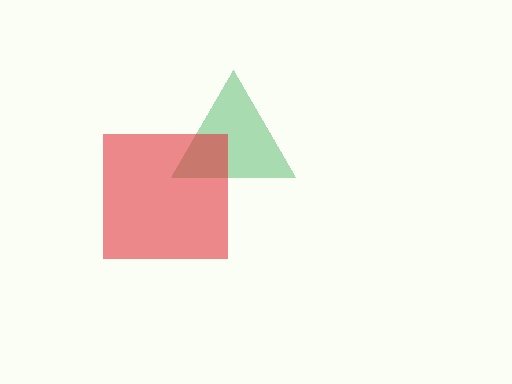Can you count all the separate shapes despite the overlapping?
Yes, there are 2 separate shapes.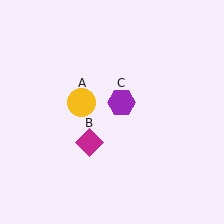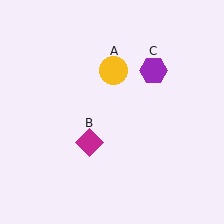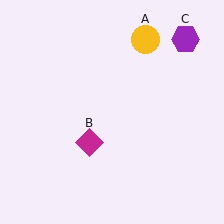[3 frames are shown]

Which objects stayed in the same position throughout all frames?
Magenta diamond (object B) remained stationary.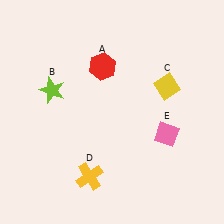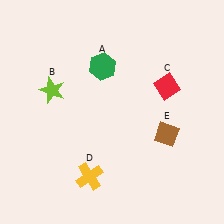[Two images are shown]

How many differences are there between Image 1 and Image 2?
There are 3 differences between the two images.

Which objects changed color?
A changed from red to green. C changed from yellow to red. E changed from pink to brown.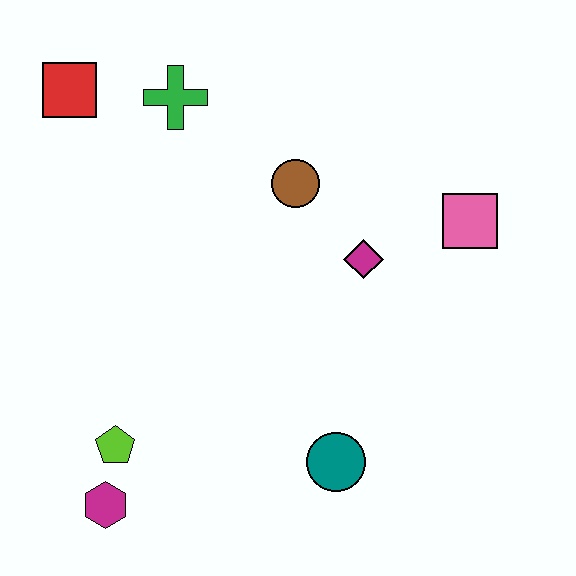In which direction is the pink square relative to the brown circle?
The pink square is to the right of the brown circle.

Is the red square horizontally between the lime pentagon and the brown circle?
No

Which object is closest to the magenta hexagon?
The lime pentagon is closest to the magenta hexagon.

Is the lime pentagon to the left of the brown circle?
Yes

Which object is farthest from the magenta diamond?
The magenta hexagon is farthest from the magenta diamond.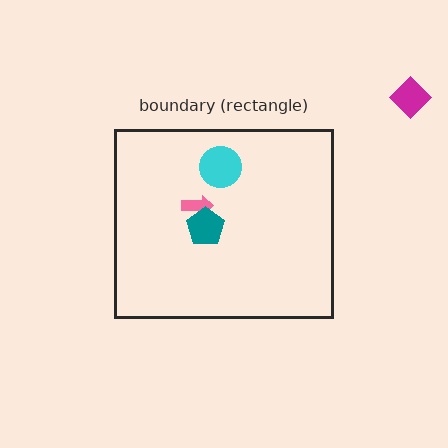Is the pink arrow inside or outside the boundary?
Inside.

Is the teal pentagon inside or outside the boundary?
Inside.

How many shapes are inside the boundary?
3 inside, 1 outside.